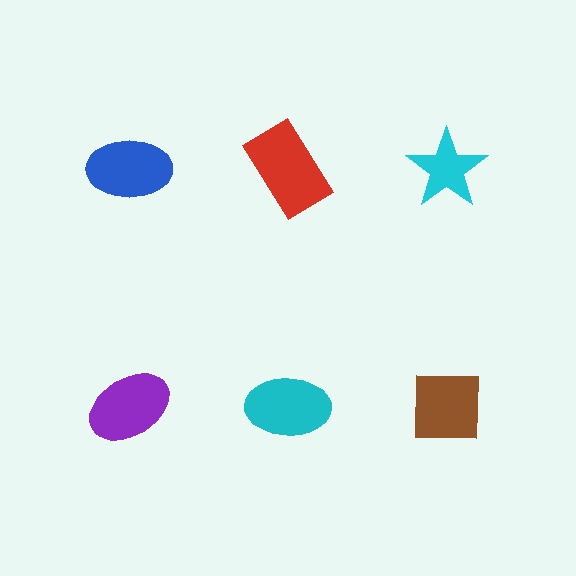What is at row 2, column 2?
A cyan ellipse.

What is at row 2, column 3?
A brown square.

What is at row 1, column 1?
A blue ellipse.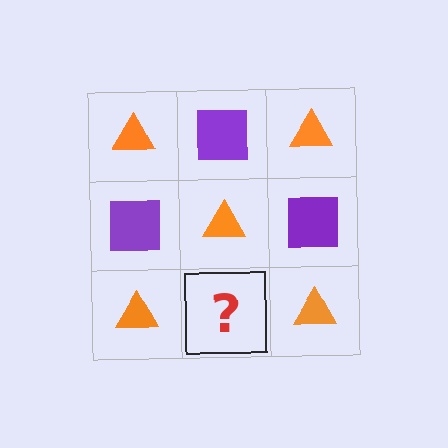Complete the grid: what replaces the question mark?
The question mark should be replaced with a purple square.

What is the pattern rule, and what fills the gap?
The rule is that it alternates orange triangle and purple square in a checkerboard pattern. The gap should be filled with a purple square.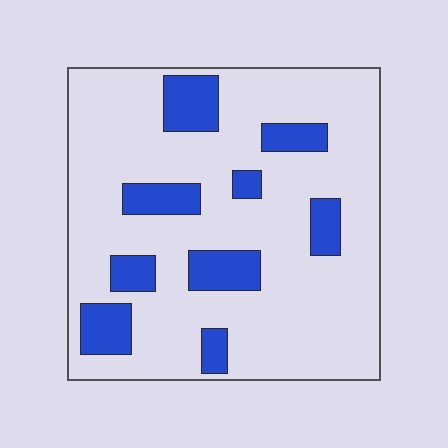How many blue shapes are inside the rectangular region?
9.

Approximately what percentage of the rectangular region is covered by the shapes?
Approximately 20%.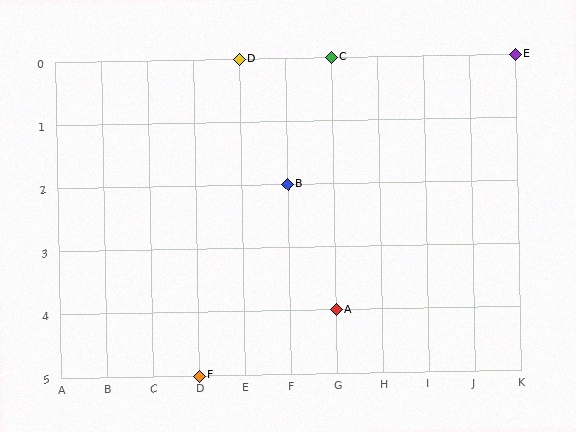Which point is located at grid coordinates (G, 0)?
Point C is at (G, 0).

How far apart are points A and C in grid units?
Points A and C are 4 rows apart.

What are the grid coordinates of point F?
Point F is at grid coordinates (D, 5).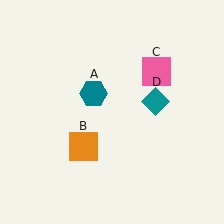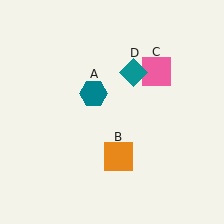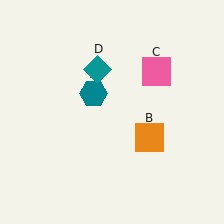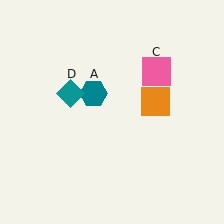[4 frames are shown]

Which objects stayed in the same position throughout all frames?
Teal hexagon (object A) and pink square (object C) remained stationary.